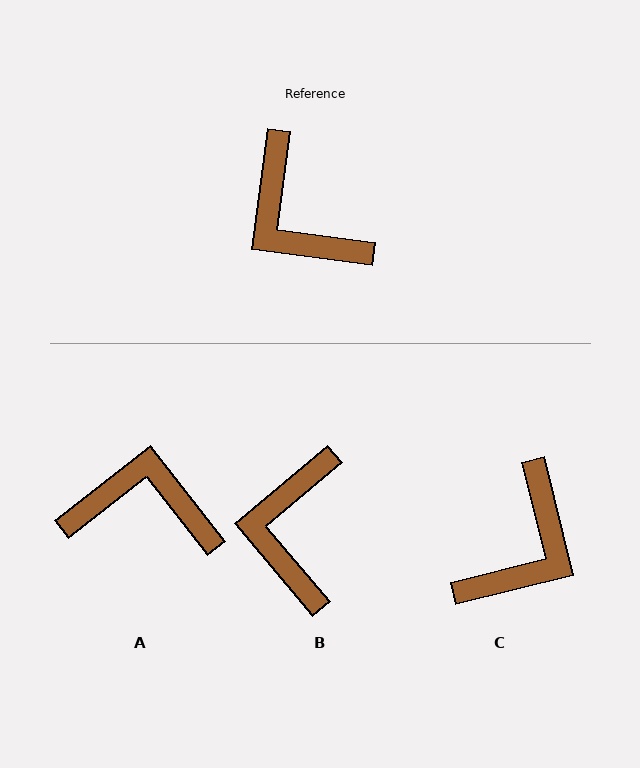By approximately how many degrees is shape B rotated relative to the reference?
Approximately 43 degrees clockwise.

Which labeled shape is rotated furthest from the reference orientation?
A, about 135 degrees away.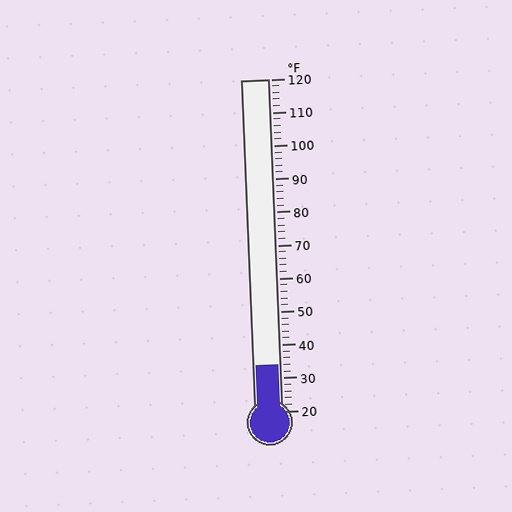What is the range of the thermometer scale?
The thermometer scale ranges from 20°F to 120°F.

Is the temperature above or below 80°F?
The temperature is below 80°F.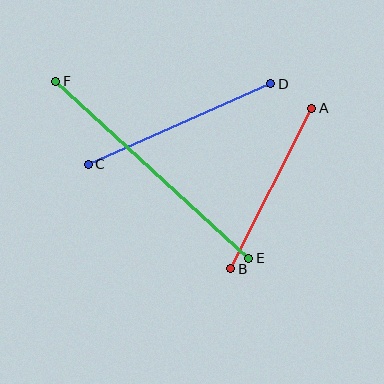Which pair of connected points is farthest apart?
Points E and F are farthest apart.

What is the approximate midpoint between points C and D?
The midpoint is at approximately (179, 124) pixels.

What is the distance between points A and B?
The distance is approximately 180 pixels.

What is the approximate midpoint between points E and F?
The midpoint is at approximately (152, 170) pixels.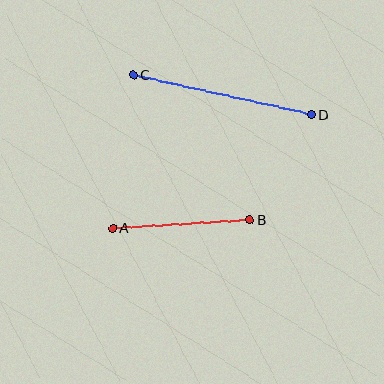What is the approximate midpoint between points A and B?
The midpoint is at approximately (181, 224) pixels.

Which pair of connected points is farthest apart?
Points C and D are farthest apart.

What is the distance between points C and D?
The distance is approximately 183 pixels.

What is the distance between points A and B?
The distance is approximately 138 pixels.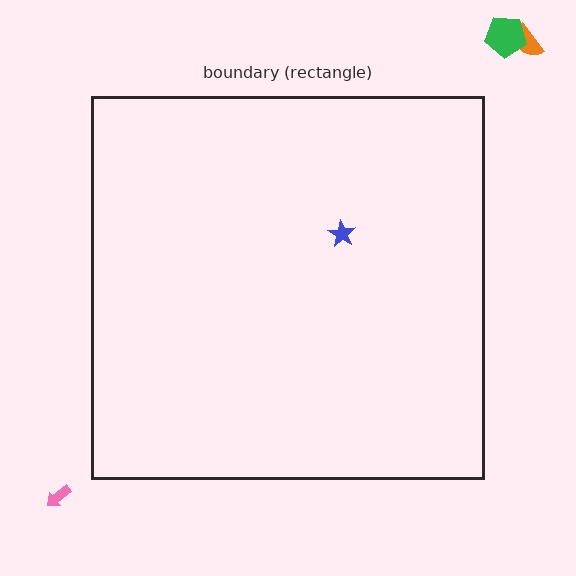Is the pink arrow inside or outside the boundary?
Outside.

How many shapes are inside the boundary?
1 inside, 3 outside.